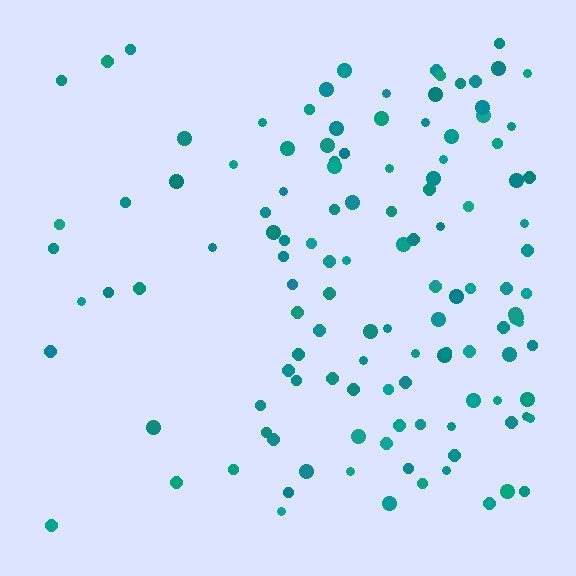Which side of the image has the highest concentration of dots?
The right.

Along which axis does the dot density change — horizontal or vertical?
Horizontal.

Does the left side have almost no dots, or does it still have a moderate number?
Still a moderate number, just noticeably fewer than the right.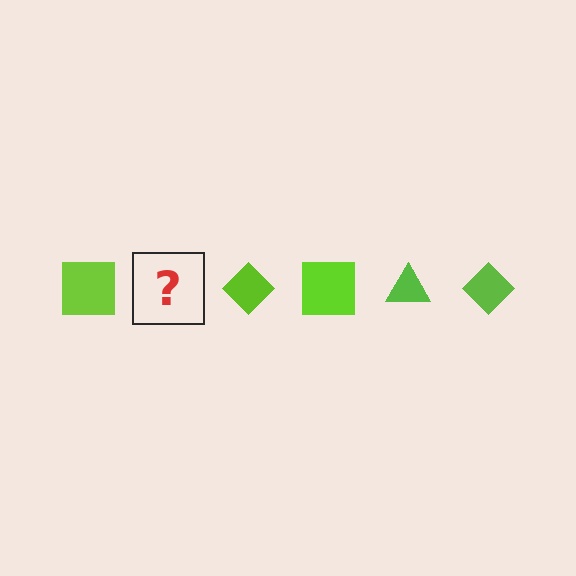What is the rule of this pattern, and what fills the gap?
The rule is that the pattern cycles through square, triangle, diamond shapes in lime. The gap should be filled with a lime triangle.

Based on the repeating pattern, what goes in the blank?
The blank should be a lime triangle.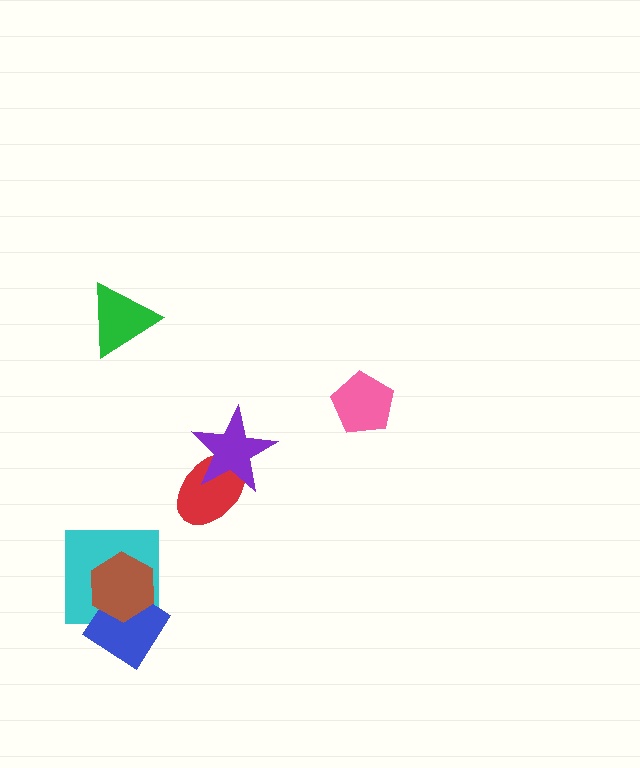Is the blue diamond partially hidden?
Yes, it is partially covered by another shape.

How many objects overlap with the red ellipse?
1 object overlaps with the red ellipse.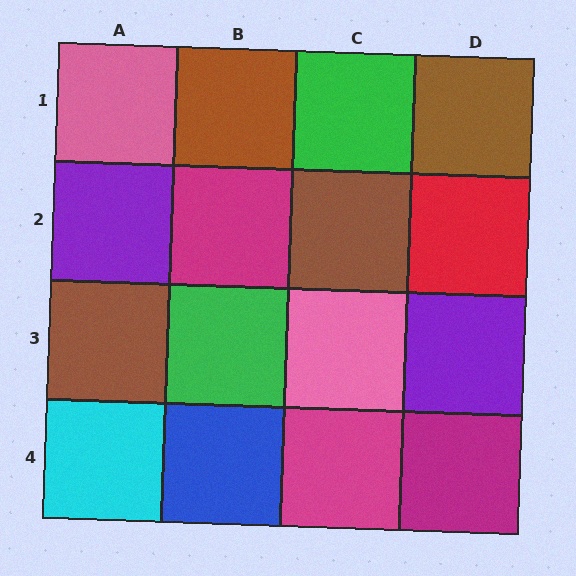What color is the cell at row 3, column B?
Green.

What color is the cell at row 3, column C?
Pink.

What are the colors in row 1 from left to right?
Pink, brown, green, brown.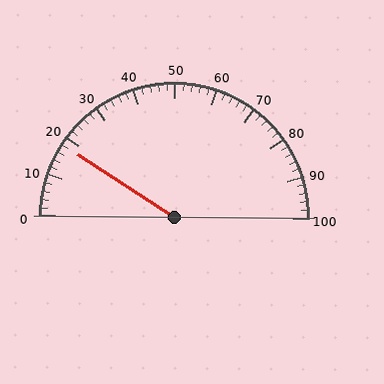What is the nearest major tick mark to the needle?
The nearest major tick mark is 20.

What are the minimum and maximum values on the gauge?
The gauge ranges from 0 to 100.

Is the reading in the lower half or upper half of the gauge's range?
The reading is in the lower half of the range (0 to 100).